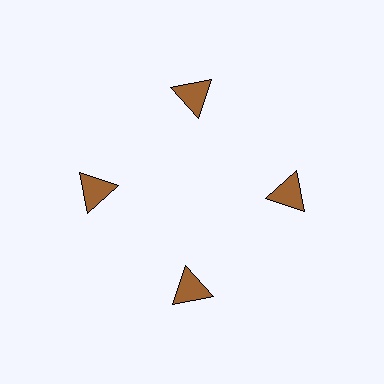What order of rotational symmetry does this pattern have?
This pattern has 4-fold rotational symmetry.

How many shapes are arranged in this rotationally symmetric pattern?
There are 4 shapes, arranged in 4 groups of 1.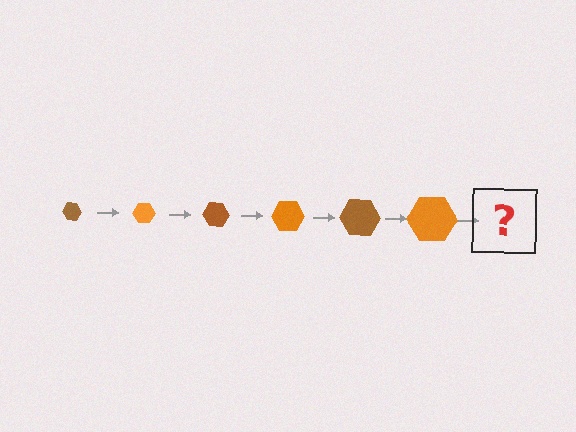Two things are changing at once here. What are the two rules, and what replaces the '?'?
The two rules are that the hexagon grows larger each step and the color cycles through brown and orange. The '?' should be a brown hexagon, larger than the previous one.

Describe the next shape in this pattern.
It should be a brown hexagon, larger than the previous one.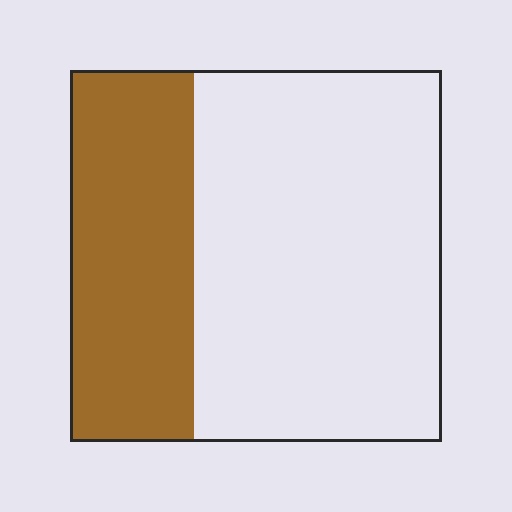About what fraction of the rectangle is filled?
About one third (1/3).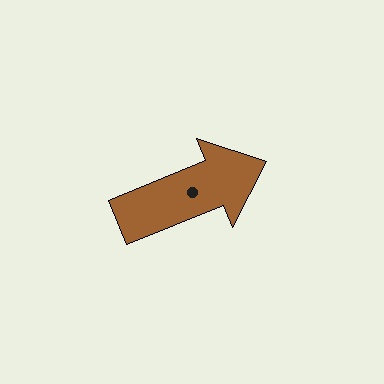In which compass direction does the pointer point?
East.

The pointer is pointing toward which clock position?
Roughly 2 o'clock.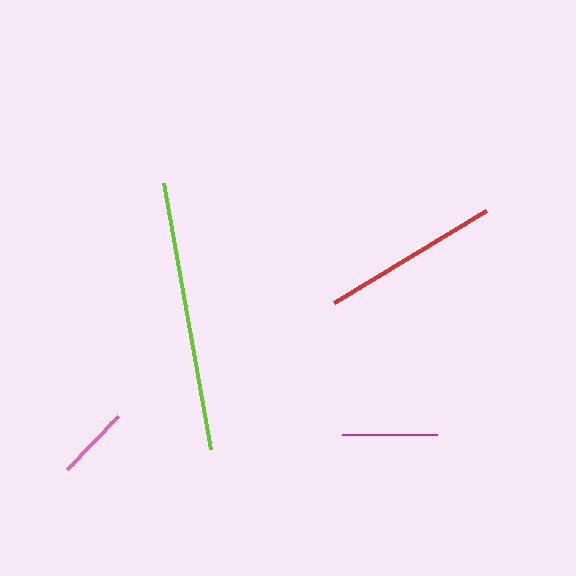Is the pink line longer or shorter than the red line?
The red line is longer than the pink line.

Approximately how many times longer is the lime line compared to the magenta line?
The lime line is approximately 2.9 times the length of the magenta line.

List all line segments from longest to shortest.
From longest to shortest: lime, red, magenta, pink.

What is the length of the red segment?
The red segment is approximately 177 pixels long.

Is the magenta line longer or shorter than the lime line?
The lime line is longer than the magenta line.